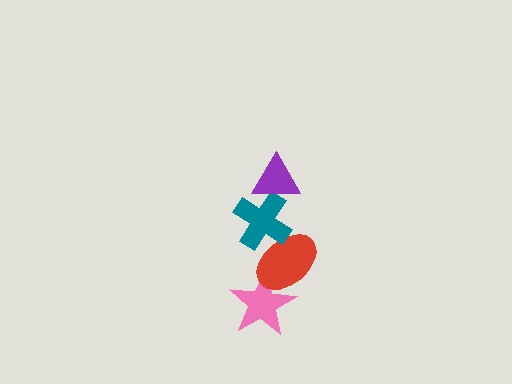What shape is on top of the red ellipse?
The teal cross is on top of the red ellipse.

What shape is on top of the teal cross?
The purple triangle is on top of the teal cross.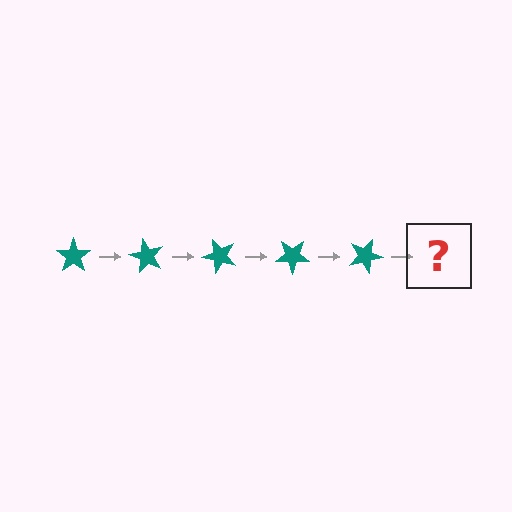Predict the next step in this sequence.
The next step is a teal star rotated 300 degrees.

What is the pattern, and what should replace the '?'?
The pattern is that the star rotates 60 degrees each step. The '?' should be a teal star rotated 300 degrees.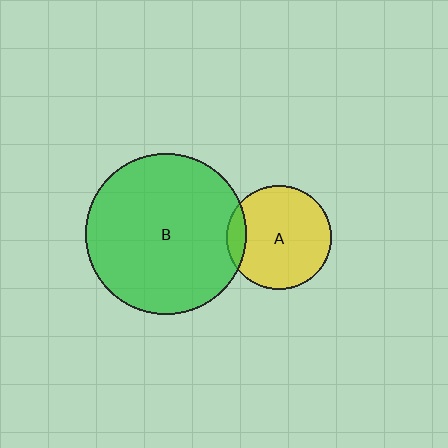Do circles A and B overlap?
Yes.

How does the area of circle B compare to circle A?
Approximately 2.4 times.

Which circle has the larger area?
Circle B (green).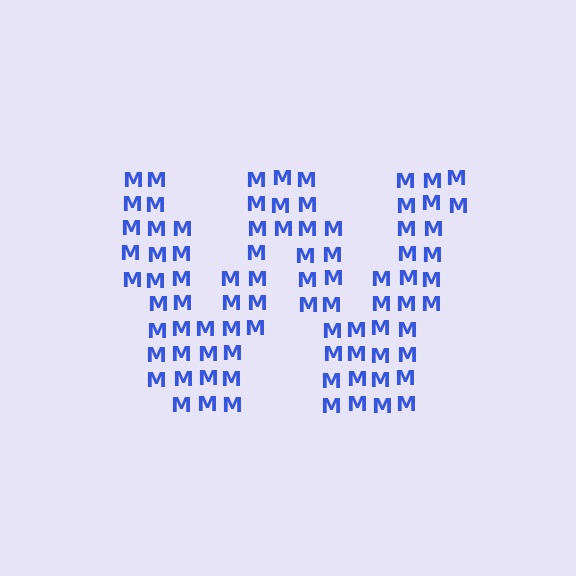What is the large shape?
The large shape is the letter W.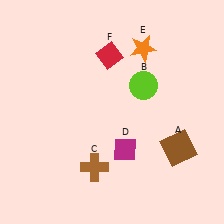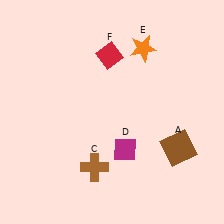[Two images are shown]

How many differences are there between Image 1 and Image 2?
There is 1 difference between the two images.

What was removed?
The lime circle (B) was removed in Image 2.